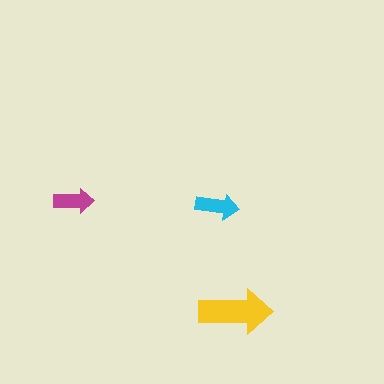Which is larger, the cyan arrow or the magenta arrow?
The cyan one.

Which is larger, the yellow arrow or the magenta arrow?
The yellow one.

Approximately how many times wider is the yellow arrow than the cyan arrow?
About 1.5 times wider.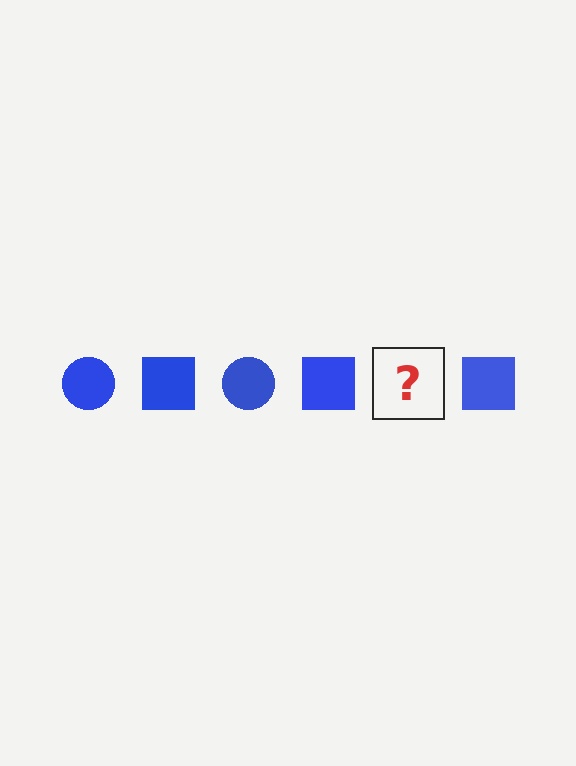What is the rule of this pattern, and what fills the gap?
The rule is that the pattern cycles through circle, square shapes in blue. The gap should be filled with a blue circle.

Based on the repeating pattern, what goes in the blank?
The blank should be a blue circle.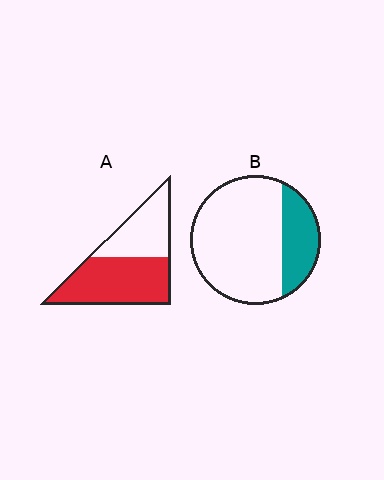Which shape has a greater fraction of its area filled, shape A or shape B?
Shape A.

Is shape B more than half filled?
No.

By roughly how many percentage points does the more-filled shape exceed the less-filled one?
By roughly 35 percentage points (A over B).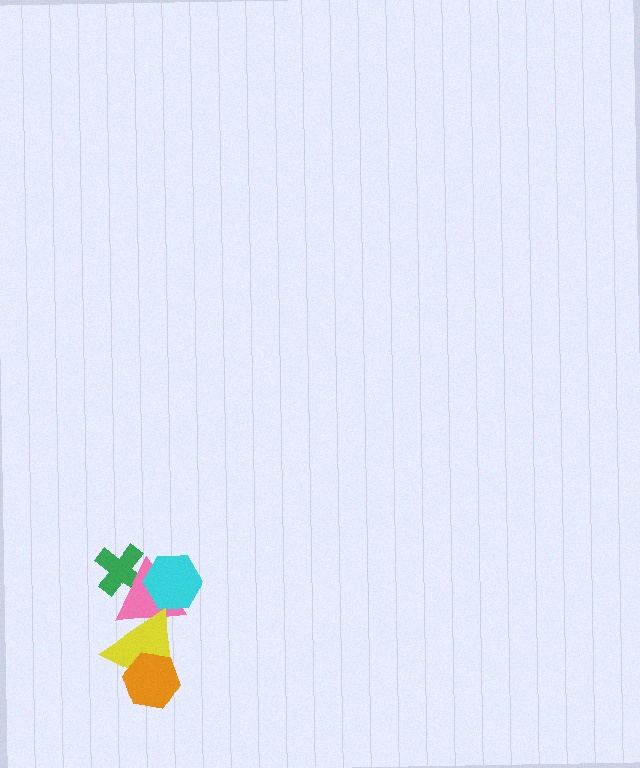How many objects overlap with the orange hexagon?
1 object overlaps with the orange hexagon.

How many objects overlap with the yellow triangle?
2 objects overlap with the yellow triangle.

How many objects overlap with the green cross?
1 object overlaps with the green cross.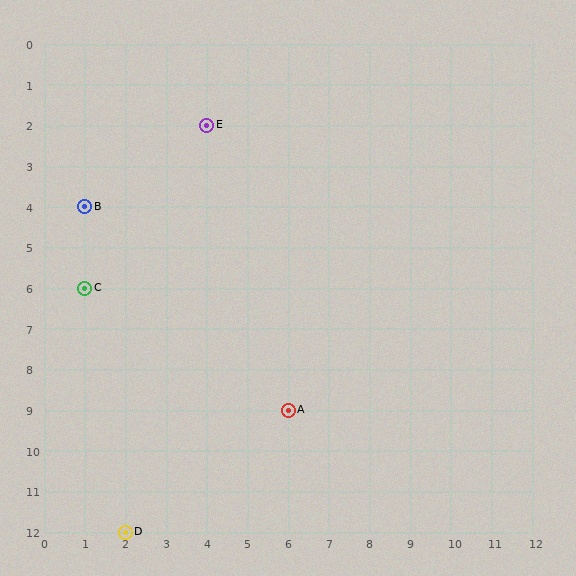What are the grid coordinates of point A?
Point A is at grid coordinates (6, 9).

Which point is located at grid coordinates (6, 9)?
Point A is at (6, 9).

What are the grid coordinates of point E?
Point E is at grid coordinates (4, 2).